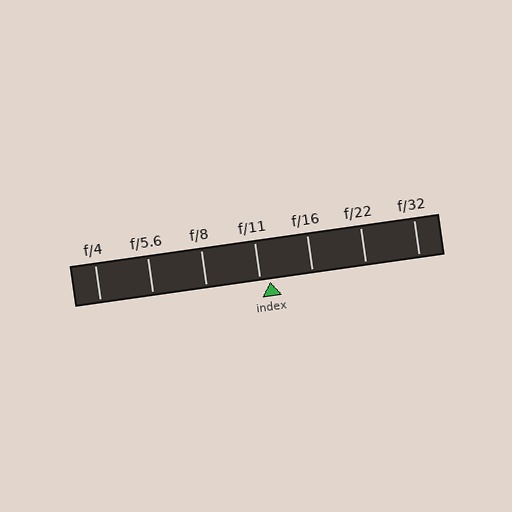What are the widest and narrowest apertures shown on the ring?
The widest aperture shown is f/4 and the narrowest is f/32.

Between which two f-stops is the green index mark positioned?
The index mark is between f/11 and f/16.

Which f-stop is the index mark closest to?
The index mark is closest to f/11.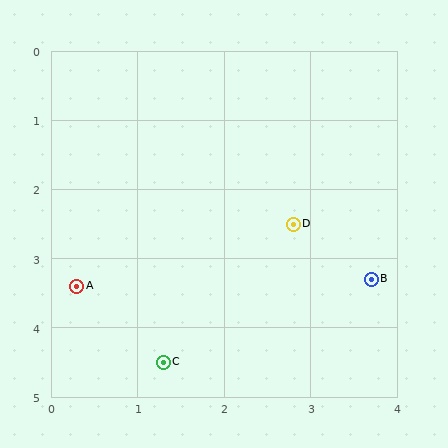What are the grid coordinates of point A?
Point A is at approximately (0.3, 3.4).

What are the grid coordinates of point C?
Point C is at approximately (1.3, 4.5).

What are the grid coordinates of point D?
Point D is at approximately (2.8, 2.5).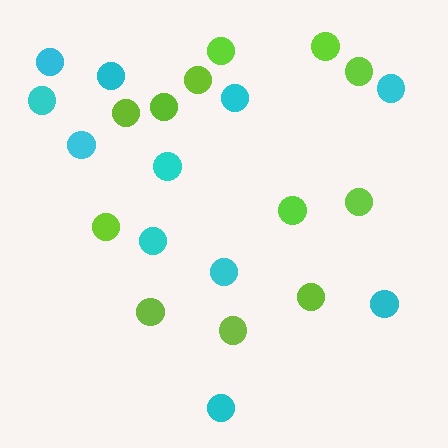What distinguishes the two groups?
There are 2 groups: one group of lime circles (12) and one group of cyan circles (11).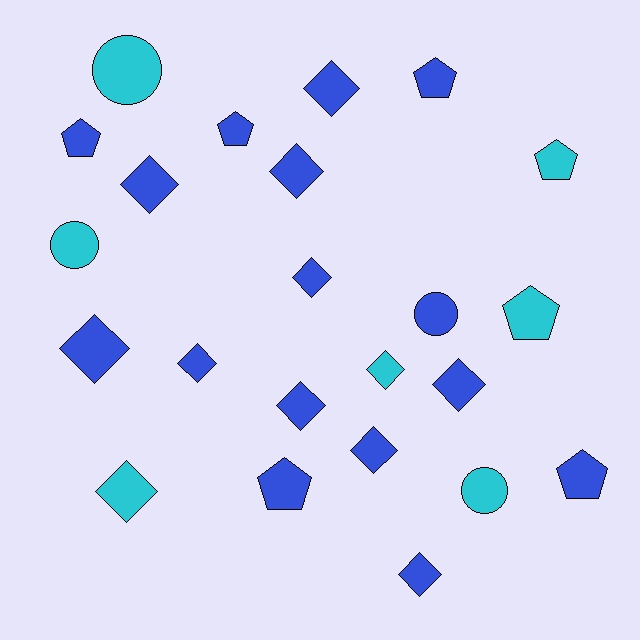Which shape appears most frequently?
Diamond, with 12 objects.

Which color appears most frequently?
Blue, with 16 objects.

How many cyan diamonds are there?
There are 2 cyan diamonds.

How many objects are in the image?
There are 23 objects.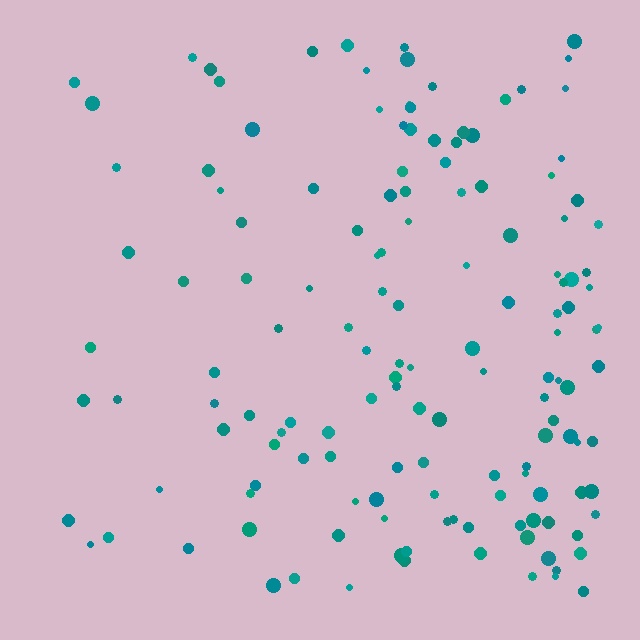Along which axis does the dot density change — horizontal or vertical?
Horizontal.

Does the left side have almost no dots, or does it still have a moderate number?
Still a moderate number, just noticeably fewer than the right.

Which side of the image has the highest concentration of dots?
The right.